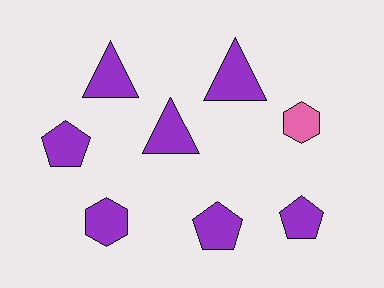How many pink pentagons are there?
There are no pink pentagons.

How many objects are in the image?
There are 8 objects.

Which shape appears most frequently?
Pentagon, with 3 objects.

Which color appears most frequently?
Purple, with 7 objects.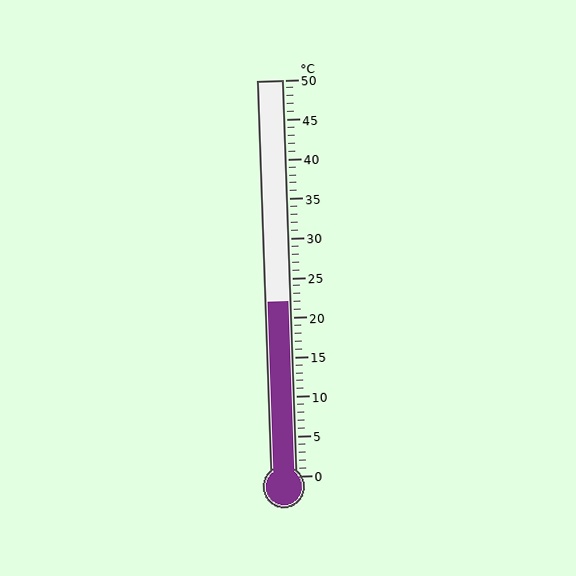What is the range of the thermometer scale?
The thermometer scale ranges from 0°C to 50°C.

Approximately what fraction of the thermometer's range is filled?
The thermometer is filled to approximately 45% of its range.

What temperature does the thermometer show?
The thermometer shows approximately 22°C.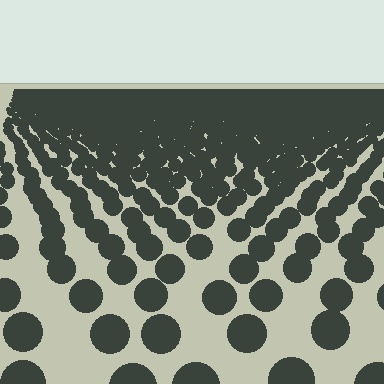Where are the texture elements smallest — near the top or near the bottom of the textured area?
Near the top.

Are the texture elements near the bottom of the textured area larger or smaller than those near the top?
Larger. Near the bottom, elements are closer to the viewer and appear at a bigger on-screen size.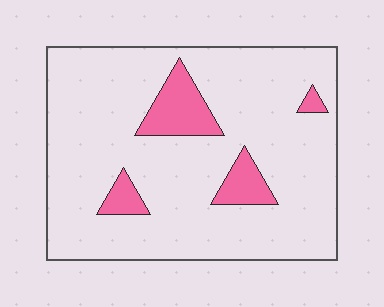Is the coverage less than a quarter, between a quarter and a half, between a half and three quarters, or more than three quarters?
Less than a quarter.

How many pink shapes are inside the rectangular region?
4.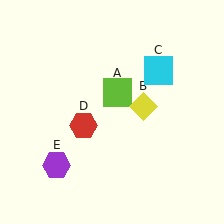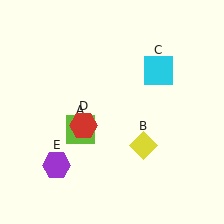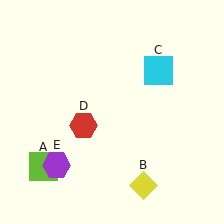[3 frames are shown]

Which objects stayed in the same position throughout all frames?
Cyan square (object C) and red hexagon (object D) and purple hexagon (object E) remained stationary.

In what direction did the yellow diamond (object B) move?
The yellow diamond (object B) moved down.